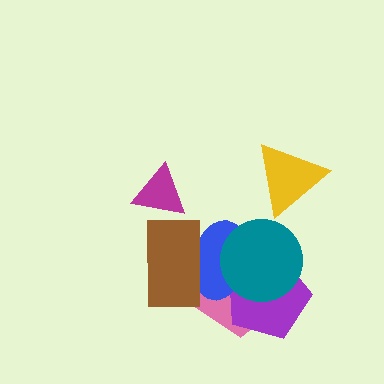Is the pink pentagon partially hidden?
Yes, it is partially covered by another shape.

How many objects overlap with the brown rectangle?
2 objects overlap with the brown rectangle.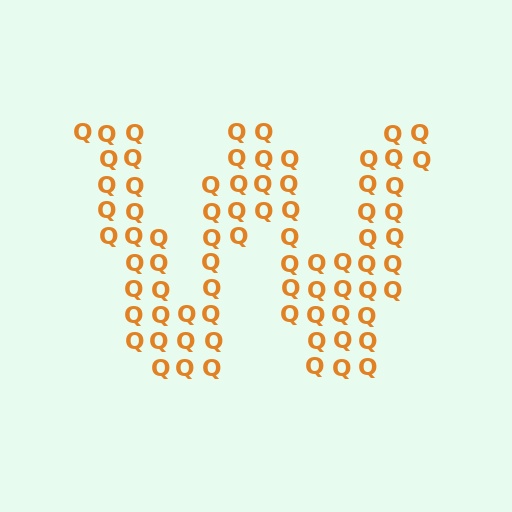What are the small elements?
The small elements are letter Q's.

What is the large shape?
The large shape is the letter W.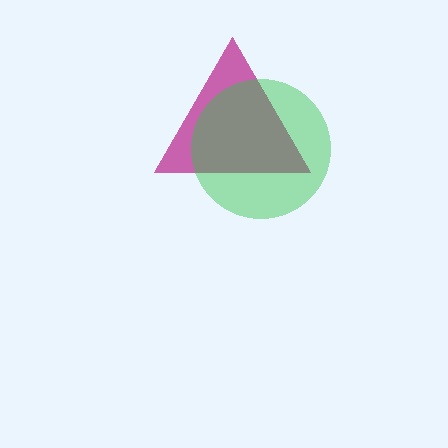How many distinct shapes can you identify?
There are 2 distinct shapes: a magenta triangle, a green circle.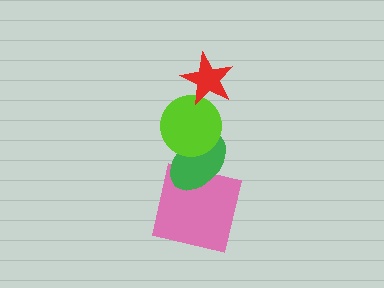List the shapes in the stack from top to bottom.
From top to bottom: the red star, the lime circle, the green ellipse, the pink square.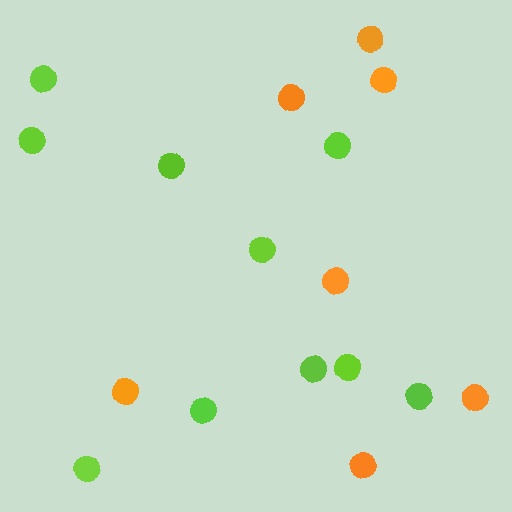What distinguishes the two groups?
There are 2 groups: one group of orange circles (7) and one group of lime circles (10).